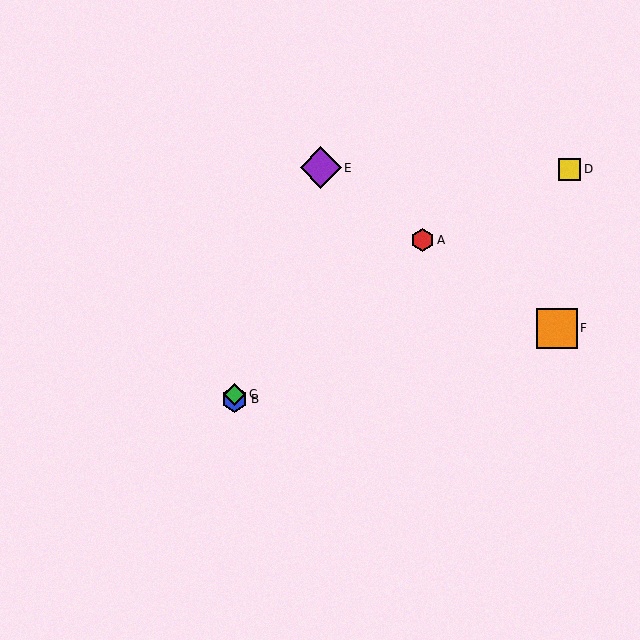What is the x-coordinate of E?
Object E is at x≈321.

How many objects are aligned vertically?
2 objects (B, C) are aligned vertically.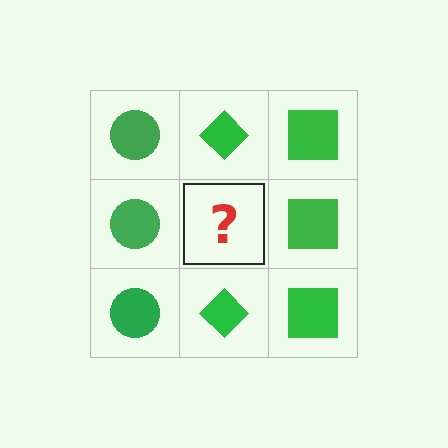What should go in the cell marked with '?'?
The missing cell should contain a green diamond.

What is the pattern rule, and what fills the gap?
The rule is that each column has a consistent shape. The gap should be filled with a green diamond.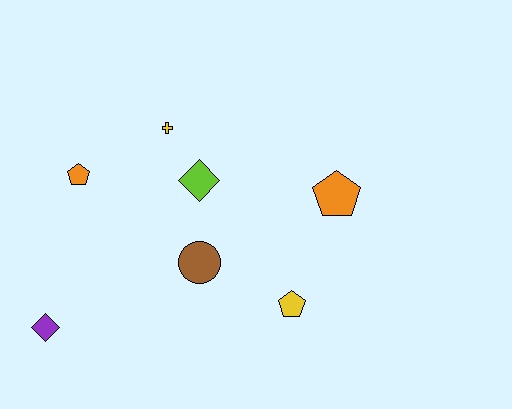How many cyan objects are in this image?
There are no cyan objects.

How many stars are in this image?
There are no stars.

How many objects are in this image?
There are 7 objects.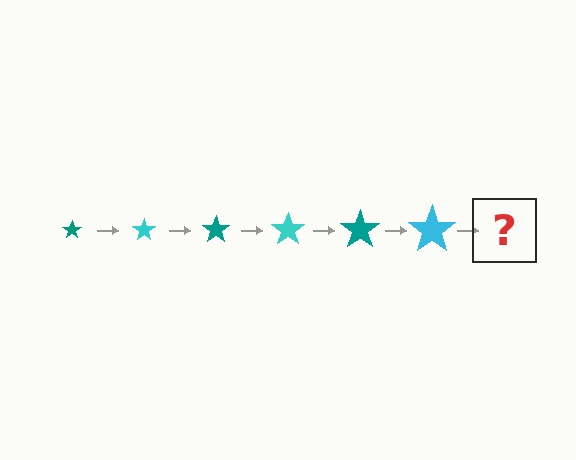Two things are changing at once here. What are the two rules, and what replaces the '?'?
The two rules are that the star grows larger each step and the color cycles through teal and cyan. The '?' should be a teal star, larger than the previous one.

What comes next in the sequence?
The next element should be a teal star, larger than the previous one.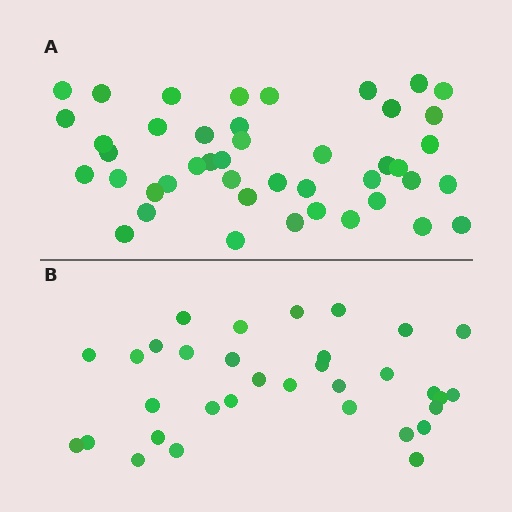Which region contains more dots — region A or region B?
Region A (the top region) has more dots.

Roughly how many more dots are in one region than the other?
Region A has roughly 12 or so more dots than region B.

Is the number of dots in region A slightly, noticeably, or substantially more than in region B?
Region A has noticeably more, but not dramatically so. The ratio is roughly 1.3 to 1.